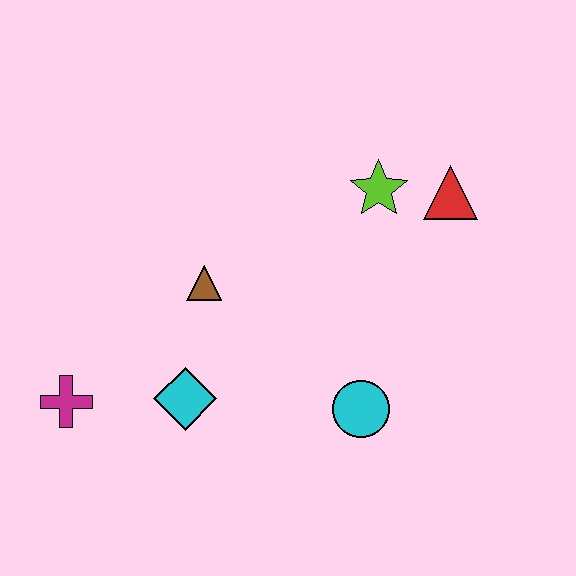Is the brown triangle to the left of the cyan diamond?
No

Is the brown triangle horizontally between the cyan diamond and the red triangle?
Yes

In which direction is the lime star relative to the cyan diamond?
The lime star is above the cyan diamond.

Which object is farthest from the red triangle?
The magenta cross is farthest from the red triangle.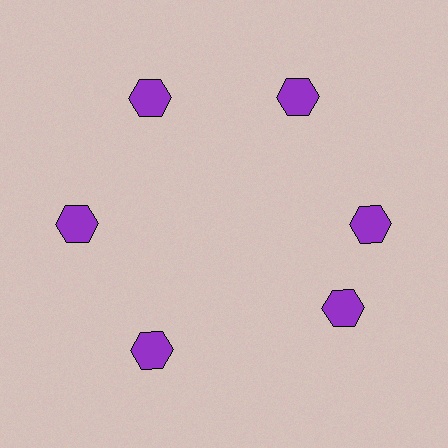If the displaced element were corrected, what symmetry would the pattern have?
It would have 6-fold rotational symmetry — the pattern would map onto itself every 60 degrees.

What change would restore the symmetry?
The symmetry would be restored by rotating it back into even spacing with its neighbors so that all 6 hexagons sit at equal angles and equal distance from the center.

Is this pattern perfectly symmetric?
No. The 6 purple hexagons are arranged in a ring, but one element near the 5 o'clock position is rotated out of alignment along the ring, breaking the 6-fold rotational symmetry.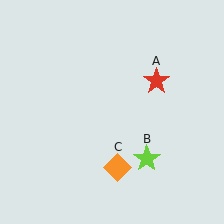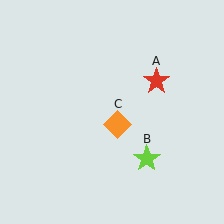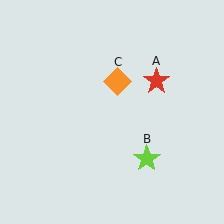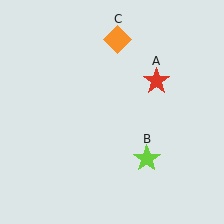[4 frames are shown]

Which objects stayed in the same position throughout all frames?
Red star (object A) and lime star (object B) remained stationary.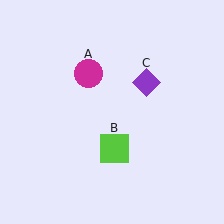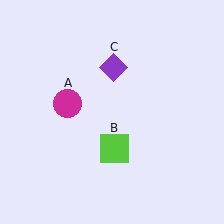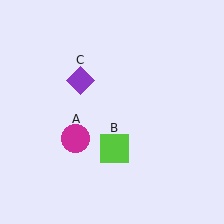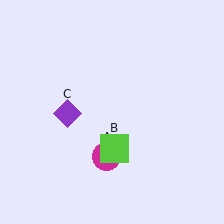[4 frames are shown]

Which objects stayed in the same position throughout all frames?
Lime square (object B) remained stationary.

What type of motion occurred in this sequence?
The magenta circle (object A), purple diamond (object C) rotated counterclockwise around the center of the scene.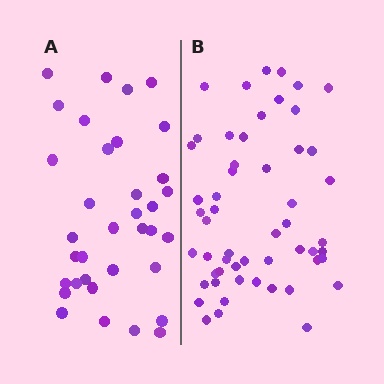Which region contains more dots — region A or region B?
Region B (the right region) has more dots.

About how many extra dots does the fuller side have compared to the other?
Region B has approximately 20 more dots than region A.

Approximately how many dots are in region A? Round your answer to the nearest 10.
About 40 dots. (The exact count is 35, which rounds to 40.)